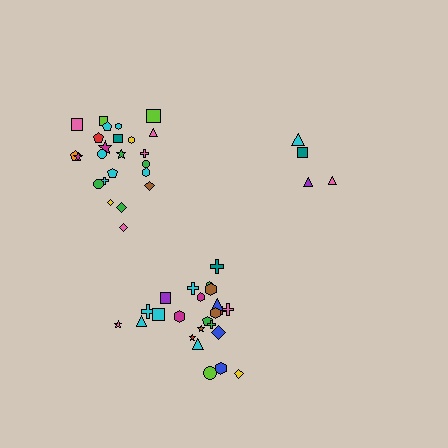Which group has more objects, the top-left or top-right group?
The top-left group.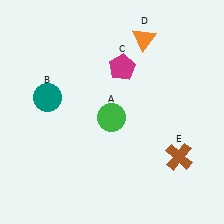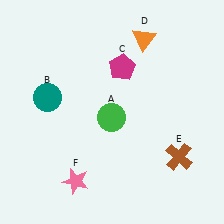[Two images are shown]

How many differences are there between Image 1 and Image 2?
There is 1 difference between the two images.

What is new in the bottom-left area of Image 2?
A pink star (F) was added in the bottom-left area of Image 2.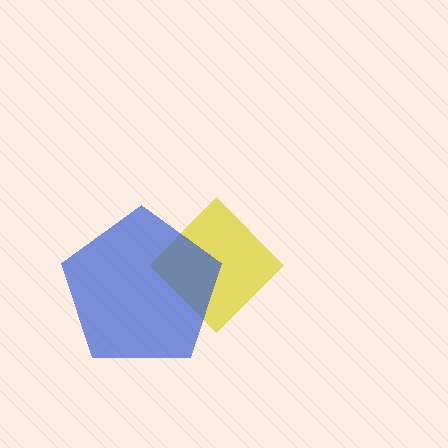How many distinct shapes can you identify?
There are 2 distinct shapes: a yellow diamond, a blue pentagon.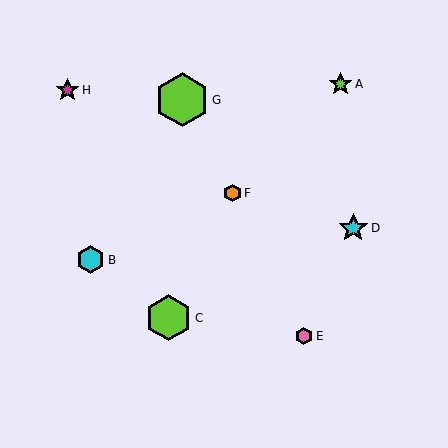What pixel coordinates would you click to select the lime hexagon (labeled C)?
Click at (169, 318) to select the lime hexagon C.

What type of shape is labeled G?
Shape G is a lime hexagon.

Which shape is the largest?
The lime hexagon (labeled G) is the largest.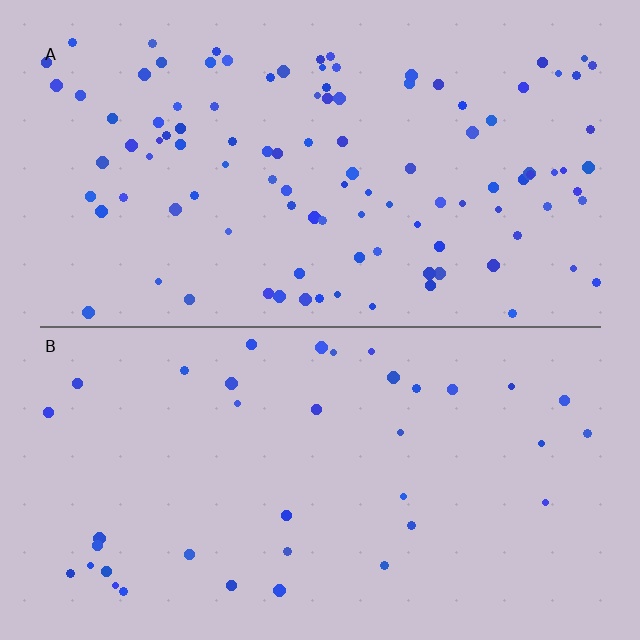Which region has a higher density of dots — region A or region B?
A (the top).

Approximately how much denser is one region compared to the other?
Approximately 2.9× — region A over region B.